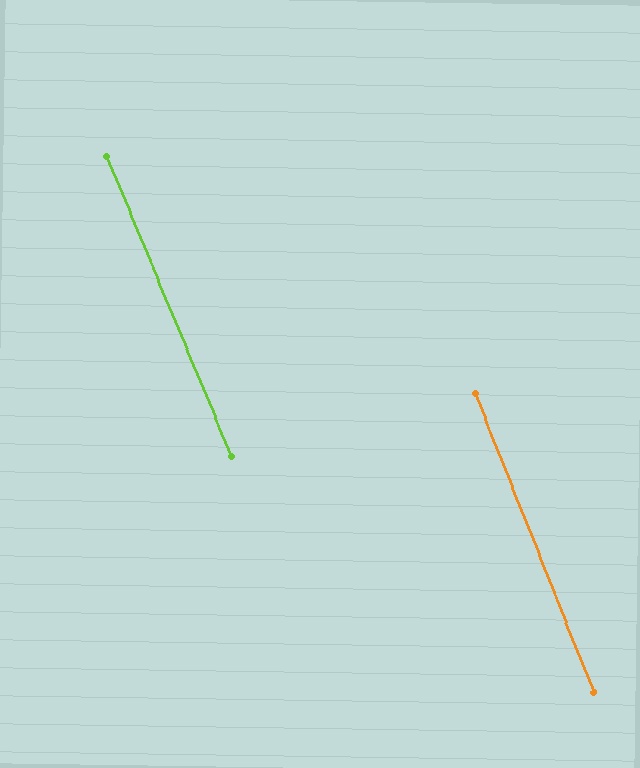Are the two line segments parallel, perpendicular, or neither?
Parallel — their directions differ by only 1.0°.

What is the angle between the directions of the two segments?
Approximately 1 degree.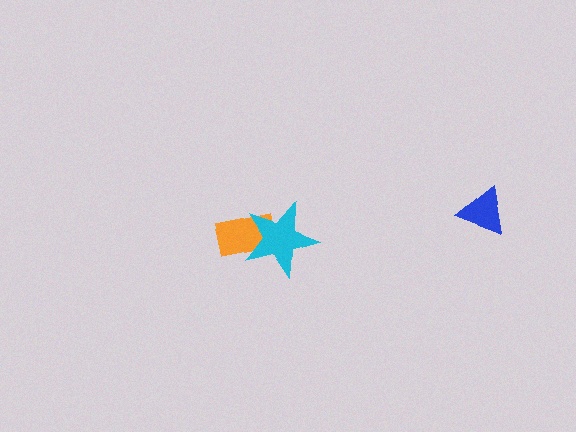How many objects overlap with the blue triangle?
0 objects overlap with the blue triangle.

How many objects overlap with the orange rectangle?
1 object overlaps with the orange rectangle.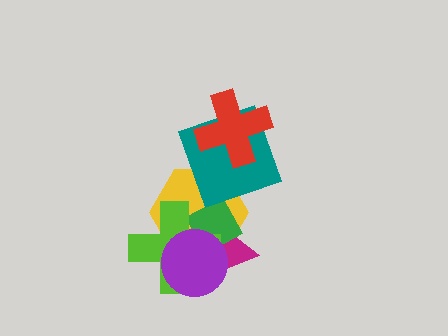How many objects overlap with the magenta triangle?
4 objects overlap with the magenta triangle.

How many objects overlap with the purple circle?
4 objects overlap with the purple circle.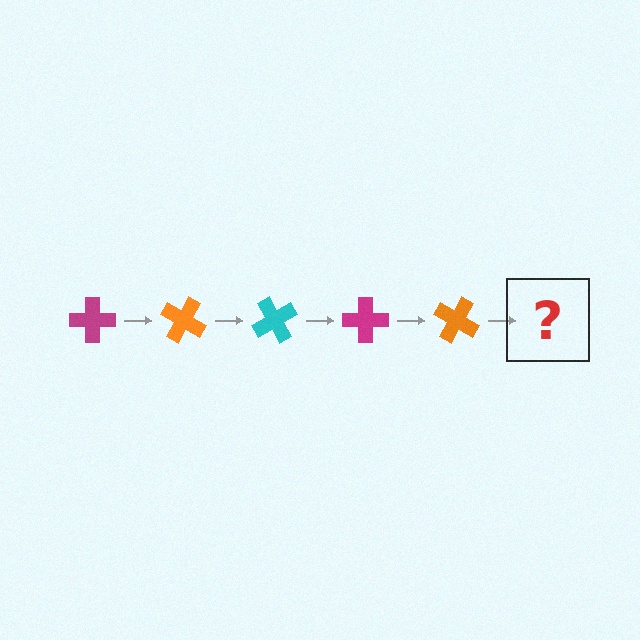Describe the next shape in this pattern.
It should be a cyan cross, rotated 150 degrees from the start.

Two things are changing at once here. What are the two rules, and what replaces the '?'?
The two rules are that it rotates 30 degrees each step and the color cycles through magenta, orange, and cyan. The '?' should be a cyan cross, rotated 150 degrees from the start.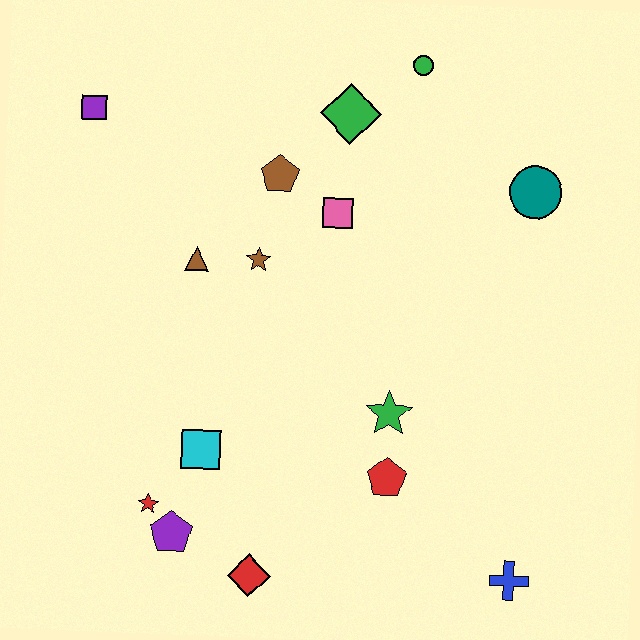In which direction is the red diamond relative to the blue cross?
The red diamond is to the left of the blue cross.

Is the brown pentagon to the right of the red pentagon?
No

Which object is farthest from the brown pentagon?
The blue cross is farthest from the brown pentagon.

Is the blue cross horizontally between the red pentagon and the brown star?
No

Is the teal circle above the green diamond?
No